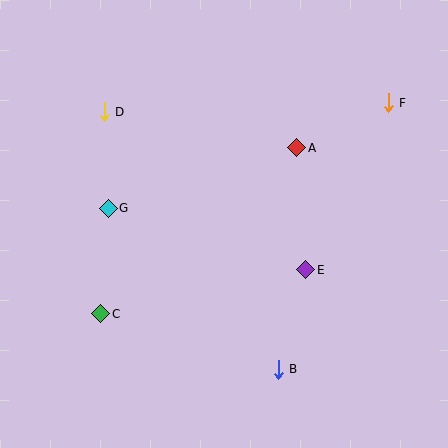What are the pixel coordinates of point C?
Point C is at (101, 314).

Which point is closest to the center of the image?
Point E at (306, 270) is closest to the center.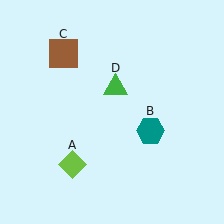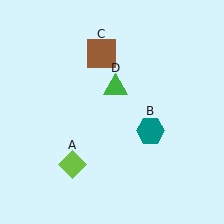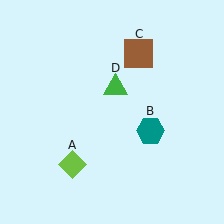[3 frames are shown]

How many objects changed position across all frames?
1 object changed position: brown square (object C).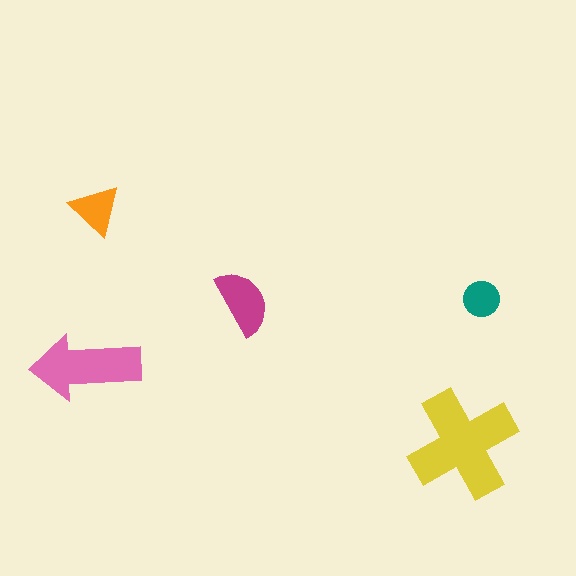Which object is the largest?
The yellow cross.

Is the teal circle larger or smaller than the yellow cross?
Smaller.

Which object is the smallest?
The teal circle.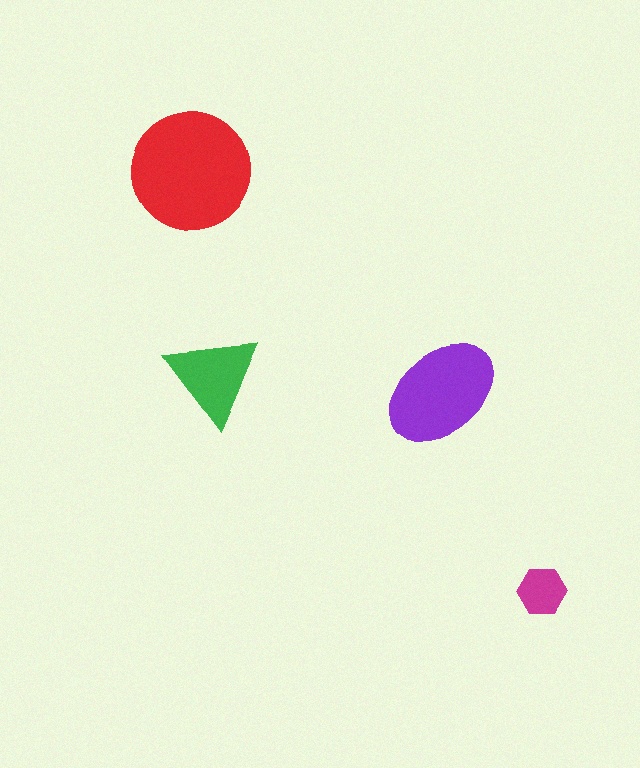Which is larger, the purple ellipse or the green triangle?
The purple ellipse.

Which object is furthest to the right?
The magenta hexagon is rightmost.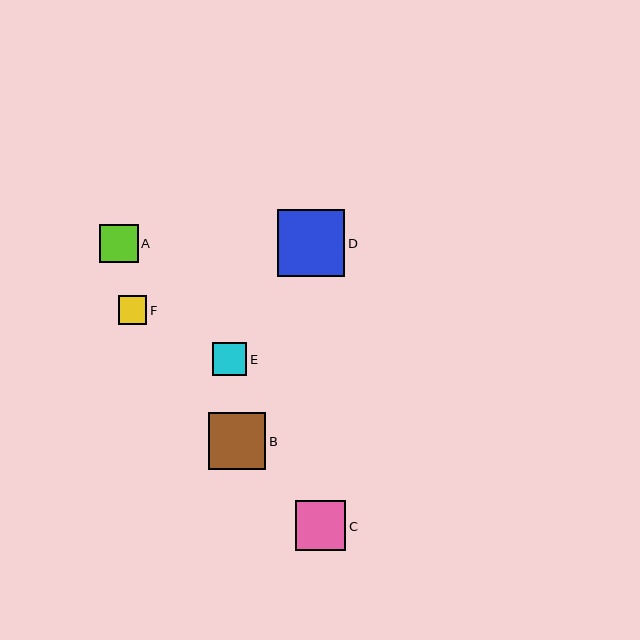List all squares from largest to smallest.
From largest to smallest: D, B, C, A, E, F.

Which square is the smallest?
Square F is the smallest with a size of approximately 29 pixels.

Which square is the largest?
Square D is the largest with a size of approximately 67 pixels.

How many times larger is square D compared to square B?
Square D is approximately 1.2 times the size of square B.